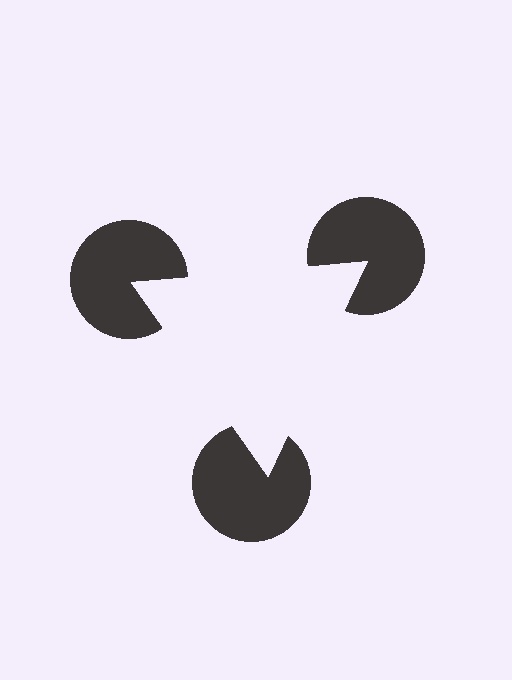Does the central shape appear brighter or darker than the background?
It typically appears slightly brighter than the background, even though no actual brightness change is drawn.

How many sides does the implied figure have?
3 sides.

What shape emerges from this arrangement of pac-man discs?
An illusory triangle — its edges are inferred from the aligned wedge cuts in the pac-man discs, not physically drawn.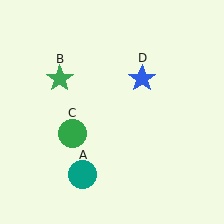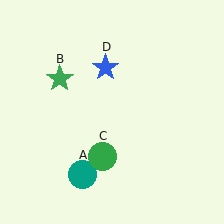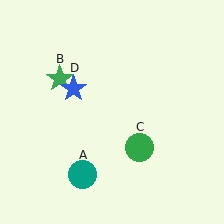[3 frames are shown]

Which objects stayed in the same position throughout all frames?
Teal circle (object A) and green star (object B) remained stationary.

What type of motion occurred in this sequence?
The green circle (object C), blue star (object D) rotated counterclockwise around the center of the scene.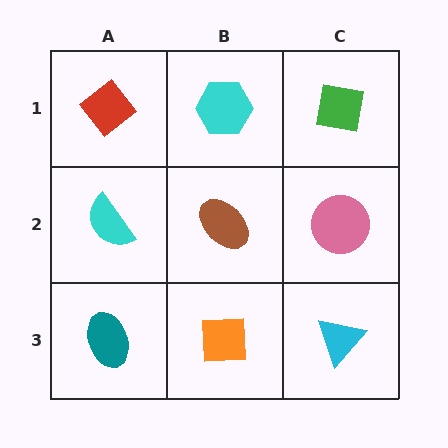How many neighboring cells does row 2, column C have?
3.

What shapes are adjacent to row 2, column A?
A red diamond (row 1, column A), a teal ellipse (row 3, column A), a brown ellipse (row 2, column B).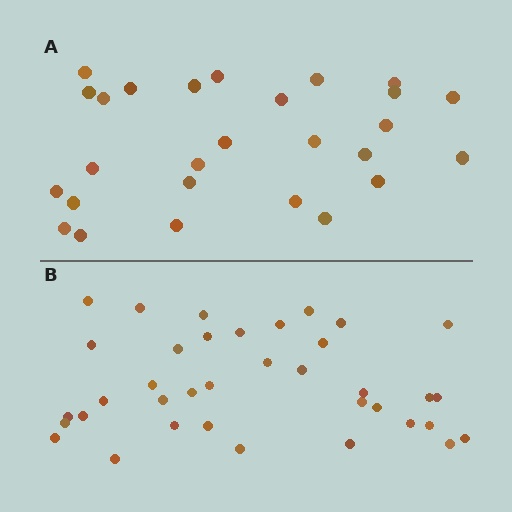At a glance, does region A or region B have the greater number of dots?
Region B (the bottom region) has more dots.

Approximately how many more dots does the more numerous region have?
Region B has roughly 10 or so more dots than region A.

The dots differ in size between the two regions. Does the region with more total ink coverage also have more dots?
No. Region A has more total ink coverage because its dots are larger, but region B actually contains more individual dots. Total area can be misleading — the number of items is what matters here.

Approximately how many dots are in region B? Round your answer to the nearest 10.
About 40 dots. (The exact count is 37, which rounds to 40.)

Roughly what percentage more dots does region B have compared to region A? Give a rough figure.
About 35% more.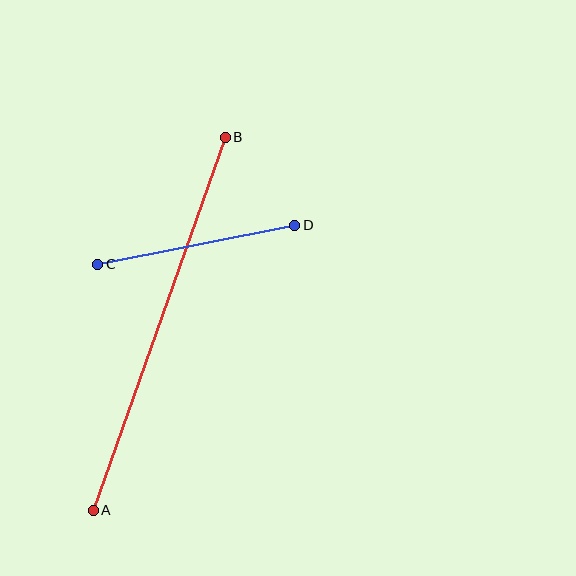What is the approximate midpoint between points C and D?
The midpoint is at approximately (196, 245) pixels.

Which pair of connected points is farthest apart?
Points A and B are farthest apart.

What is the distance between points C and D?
The distance is approximately 201 pixels.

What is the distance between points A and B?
The distance is approximately 396 pixels.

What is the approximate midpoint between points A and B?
The midpoint is at approximately (159, 324) pixels.